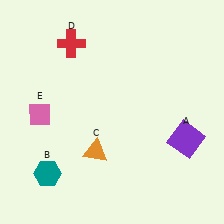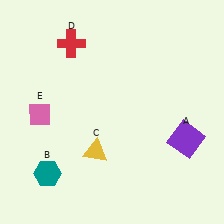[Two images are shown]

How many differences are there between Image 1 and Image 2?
There is 1 difference between the two images.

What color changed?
The triangle (C) changed from orange in Image 1 to yellow in Image 2.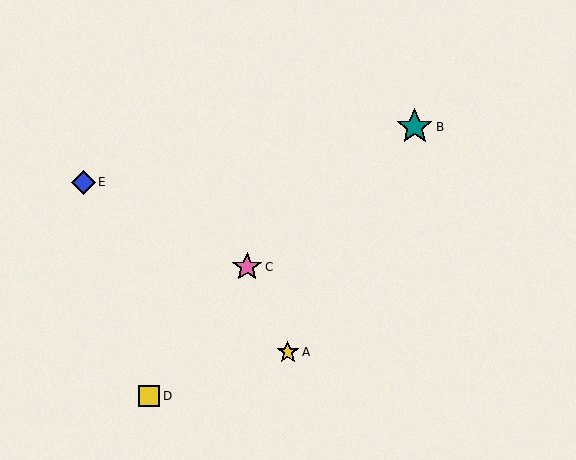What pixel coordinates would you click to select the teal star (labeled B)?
Click at (415, 127) to select the teal star B.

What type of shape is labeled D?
Shape D is a yellow square.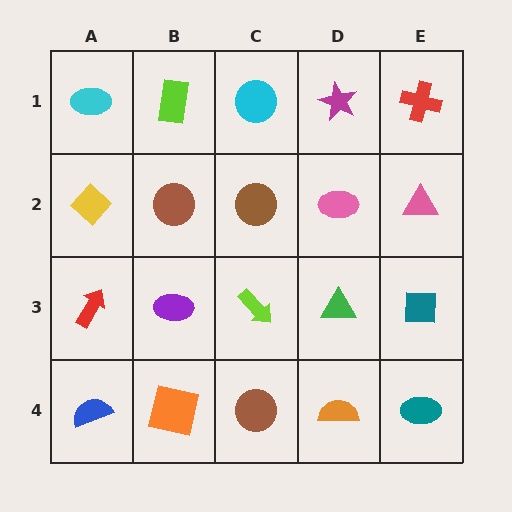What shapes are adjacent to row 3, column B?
A brown circle (row 2, column B), an orange square (row 4, column B), a red arrow (row 3, column A), a lime arrow (row 3, column C).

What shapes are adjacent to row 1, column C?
A brown circle (row 2, column C), a lime rectangle (row 1, column B), a magenta star (row 1, column D).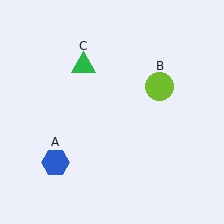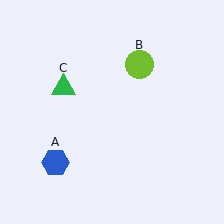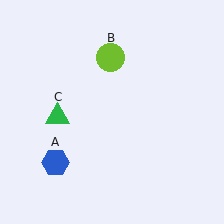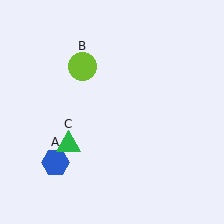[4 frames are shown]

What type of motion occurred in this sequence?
The lime circle (object B), green triangle (object C) rotated counterclockwise around the center of the scene.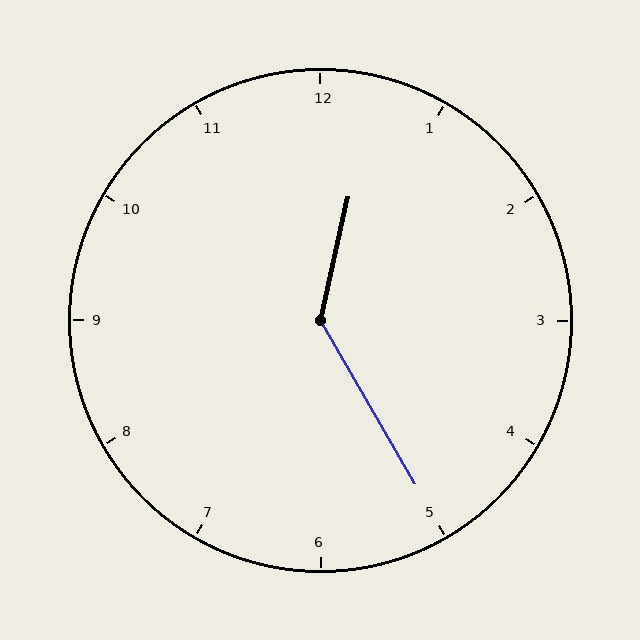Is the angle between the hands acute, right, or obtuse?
It is obtuse.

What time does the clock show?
12:25.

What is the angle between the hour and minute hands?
Approximately 138 degrees.